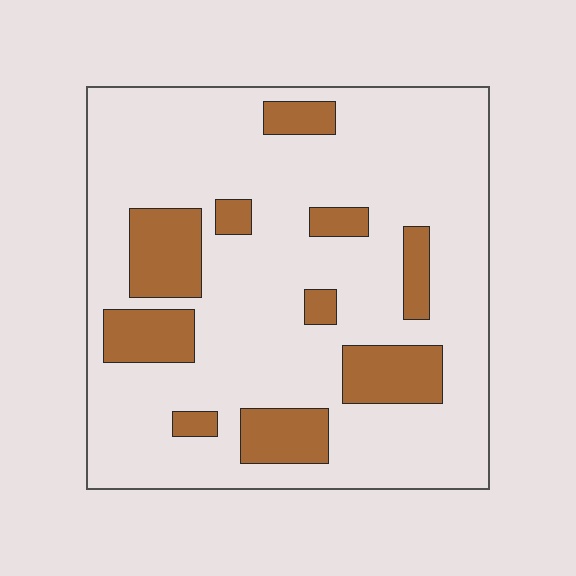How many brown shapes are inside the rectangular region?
10.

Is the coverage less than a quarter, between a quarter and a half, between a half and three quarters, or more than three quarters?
Less than a quarter.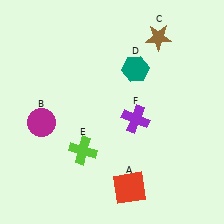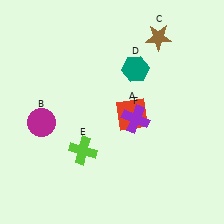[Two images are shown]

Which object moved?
The red square (A) moved up.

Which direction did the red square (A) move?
The red square (A) moved up.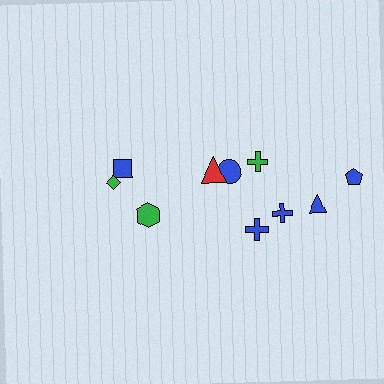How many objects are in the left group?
There are 3 objects.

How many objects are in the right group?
There are 7 objects.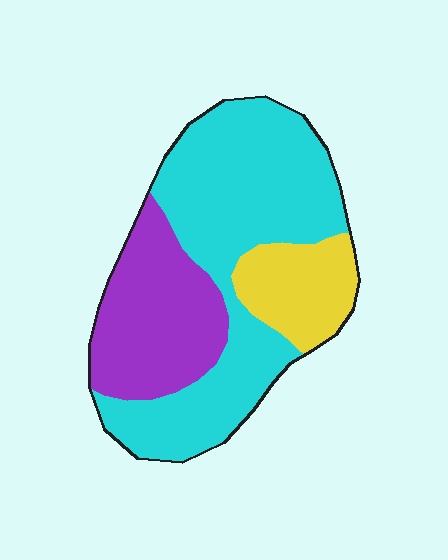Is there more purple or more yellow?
Purple.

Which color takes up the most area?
Cyan, at roughly 55%.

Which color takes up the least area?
Yellow, at roughly 15%.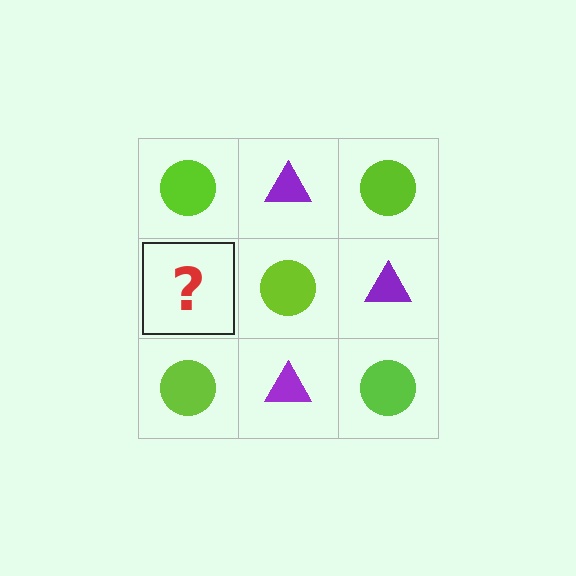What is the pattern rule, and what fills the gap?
The rule is that it alternates lime circle and purple triangle in a checkerboard pattern. The gap should be filled with a purple triangle.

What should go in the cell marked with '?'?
The missing cell should contain a purple triangle.